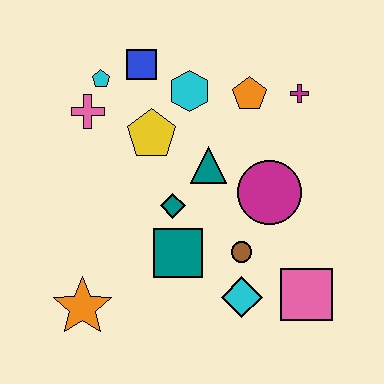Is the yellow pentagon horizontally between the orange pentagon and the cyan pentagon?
Yes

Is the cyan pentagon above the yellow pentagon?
Yes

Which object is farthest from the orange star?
The magenta cross is farthest from the orange star.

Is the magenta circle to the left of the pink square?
Yes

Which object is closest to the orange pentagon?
The magenta cross is closest to the orange pentagon.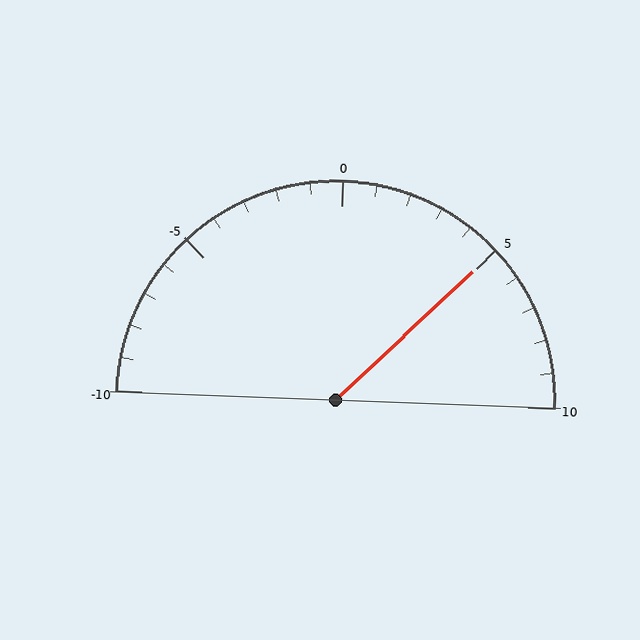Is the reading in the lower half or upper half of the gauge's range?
The reading is in the upper half of the range (-10 to 10).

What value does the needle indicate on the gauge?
The needle indicates approximately 5.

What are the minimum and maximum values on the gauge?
The gauge ranges from -10 to 10.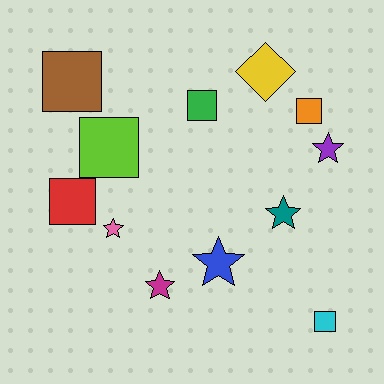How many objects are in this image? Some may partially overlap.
There are 12 objects.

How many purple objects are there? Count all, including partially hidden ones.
There is 1 purple object.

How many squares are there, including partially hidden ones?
There are 6 squares.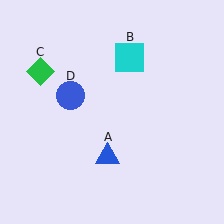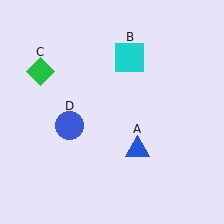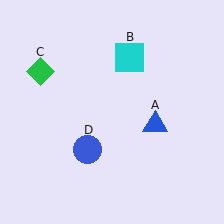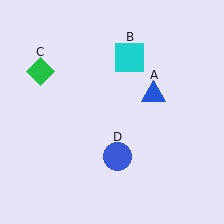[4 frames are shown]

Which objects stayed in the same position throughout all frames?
Cyan square (object B) and green diamond (object C) remained stationary.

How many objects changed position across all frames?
2 objects changed position: blue triangle (object A), blue circle (object D).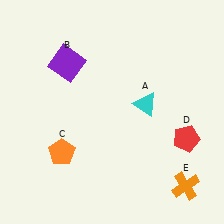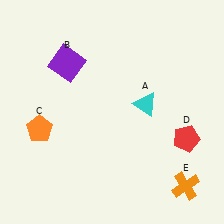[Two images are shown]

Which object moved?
The orange pentagon (C) moved up.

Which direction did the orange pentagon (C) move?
The orange pentagon (C) moved up.